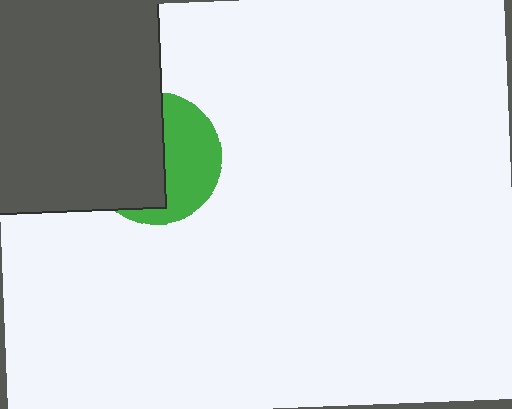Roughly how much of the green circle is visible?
A small part of it is visible (roughly 45%).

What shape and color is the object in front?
The object in front is a dark gray rectangle.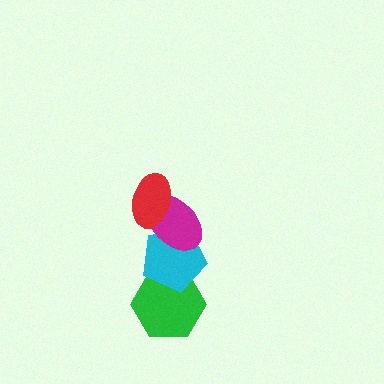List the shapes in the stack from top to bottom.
From top to bottom: the red ellipse, the magenta ellipse, the cyan pentagon, the green hexagon.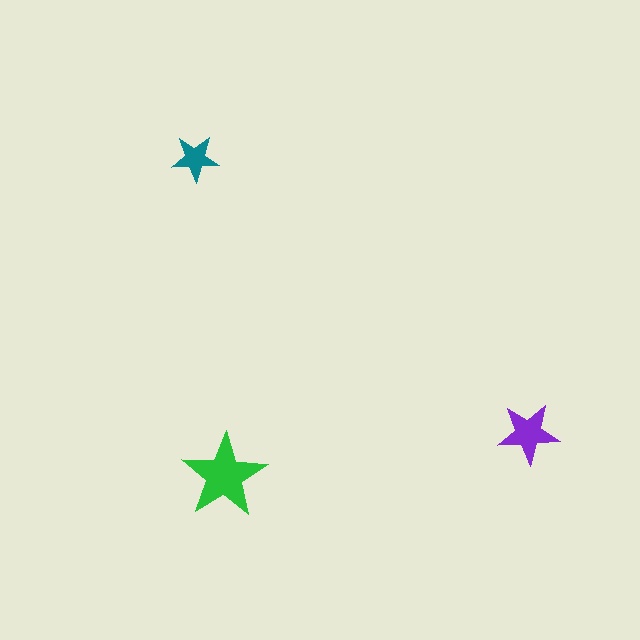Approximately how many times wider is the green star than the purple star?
About 1.5 times wider.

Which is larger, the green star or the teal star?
The green one.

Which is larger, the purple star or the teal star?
The purple one.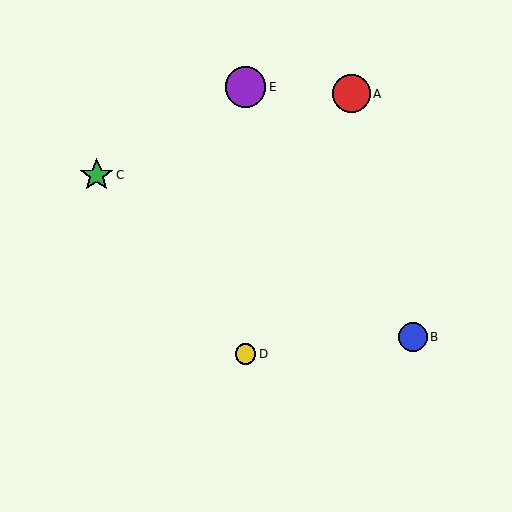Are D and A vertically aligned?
No, D is at x≈245 and A is at x≈352.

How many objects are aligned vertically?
2 objects (D, E) are aligned vertically.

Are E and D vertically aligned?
Yes, both are at x≈245.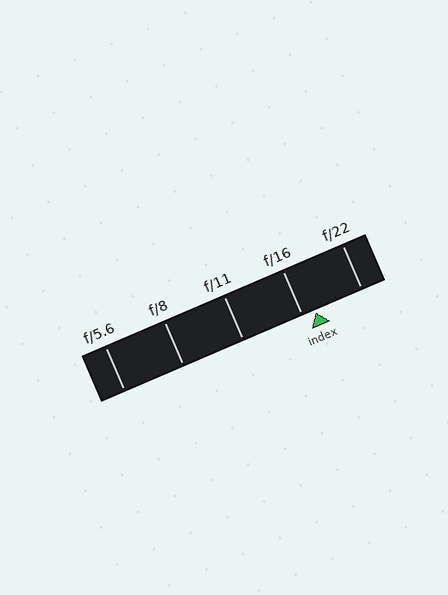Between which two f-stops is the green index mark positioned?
The index mark is between f/16 and f/22.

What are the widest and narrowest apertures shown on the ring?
The widest aperture shown is f/5.6 and the narrowest is f/22.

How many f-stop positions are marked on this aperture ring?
There are 5 f-stop positions marked.